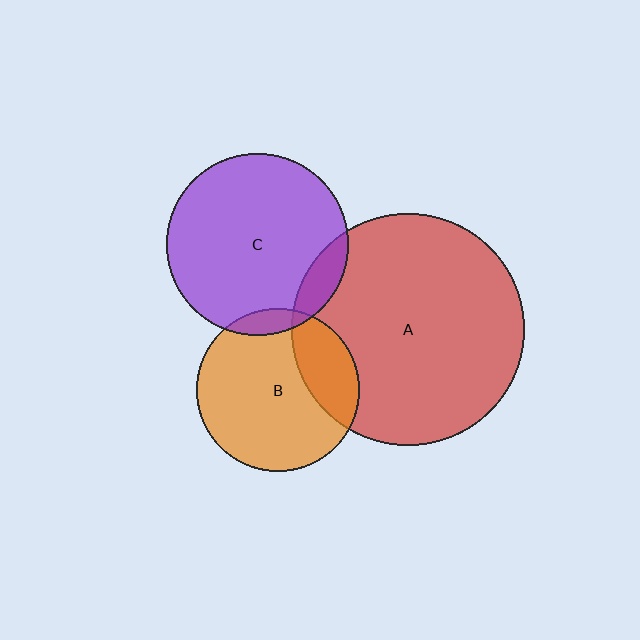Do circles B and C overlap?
Yes.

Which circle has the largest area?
Circle A (red).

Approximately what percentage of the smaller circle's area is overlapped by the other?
Approximately 5%.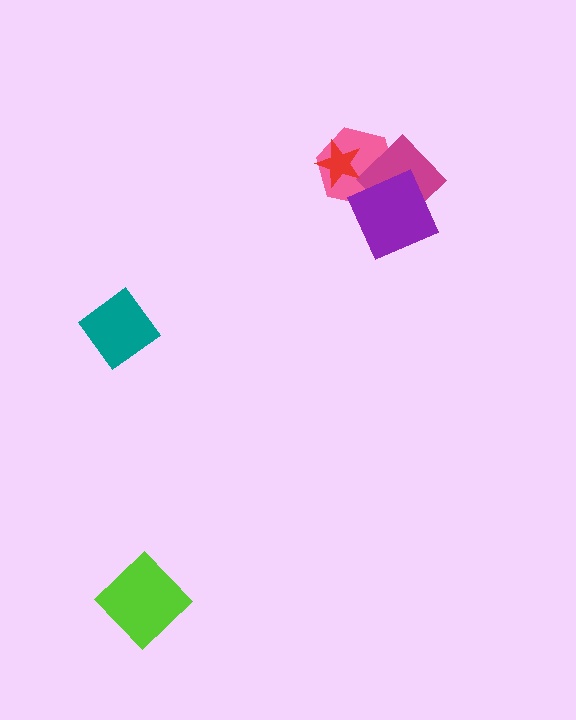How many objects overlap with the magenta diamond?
2 objects overlap with the magenta diamond.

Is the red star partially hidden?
No, no other shape covers it.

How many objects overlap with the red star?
1 object overlaps with the red star.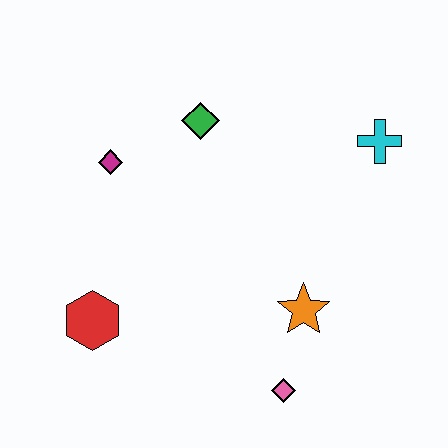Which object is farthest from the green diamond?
The pink diamond is farthest from the green diamond.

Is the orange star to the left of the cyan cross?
Yes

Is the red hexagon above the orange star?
No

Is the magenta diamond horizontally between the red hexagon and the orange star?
Yes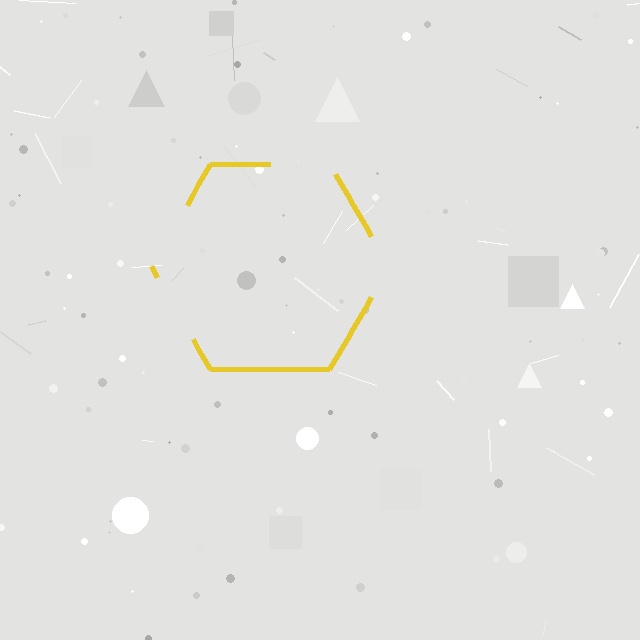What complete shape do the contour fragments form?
The contour fragments form a hexagon.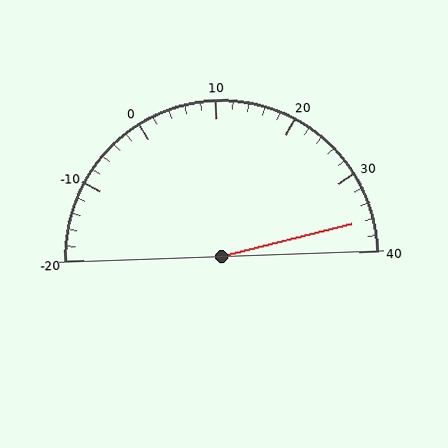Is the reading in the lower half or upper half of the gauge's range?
The reading is in the upper half of the range (-20 to 40).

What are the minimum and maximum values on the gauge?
The gauge ranges from -20 to 40.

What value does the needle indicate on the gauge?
The needle indicates approximately 36.